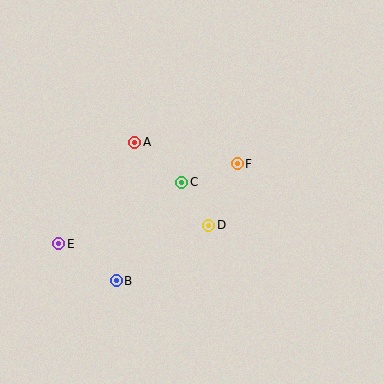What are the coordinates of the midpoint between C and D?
The midpoint between C and D is at (195, 204).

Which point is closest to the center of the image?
Point C at (182, 182) is closest to the center.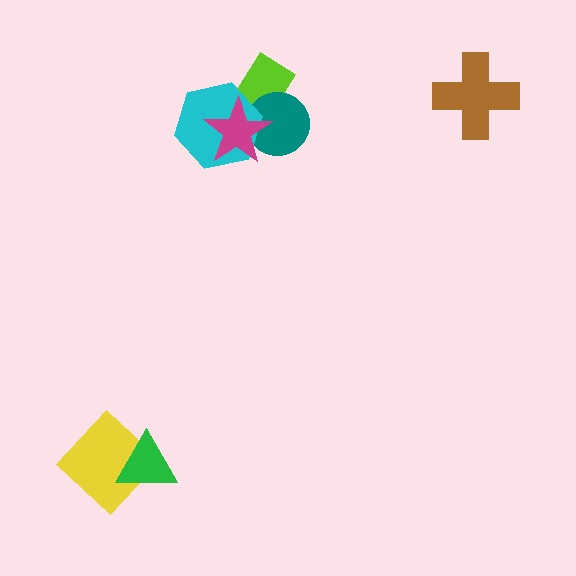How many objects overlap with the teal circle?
3 objects overlap with the teal circle.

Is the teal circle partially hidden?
Yes, it is partially covered by another shape.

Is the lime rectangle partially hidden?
Yes, it is partially covered by another shape.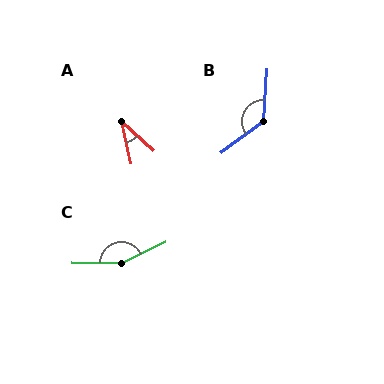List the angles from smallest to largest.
A (34°), B (130°), C (154°).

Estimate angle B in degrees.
Approximately 130 degrees.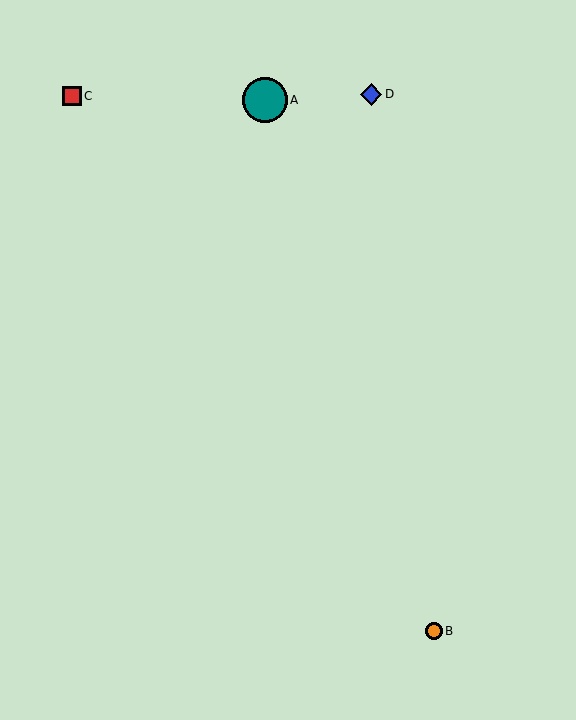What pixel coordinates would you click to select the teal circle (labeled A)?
Click at (265, 100) to select the teal circle A.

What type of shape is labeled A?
Shape A is a teal circle.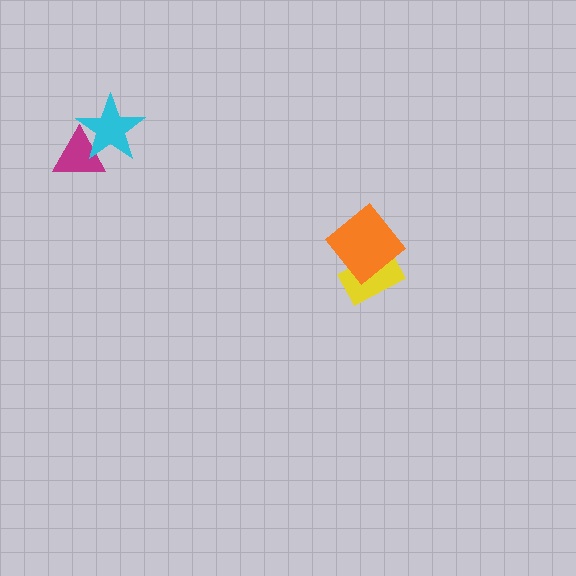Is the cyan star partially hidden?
No, no other shape covers it.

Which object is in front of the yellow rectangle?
The orange diamond is in front of the yellow rectangle.